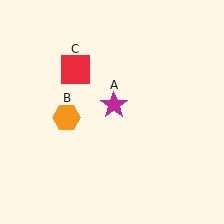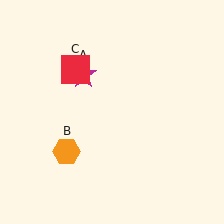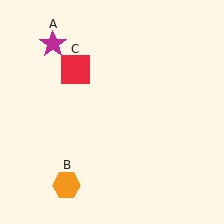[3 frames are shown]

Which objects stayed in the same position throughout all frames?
Red square (object C) remained stationary.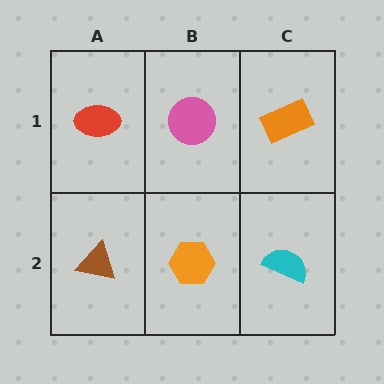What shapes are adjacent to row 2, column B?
A pink circle (row 1, column B), a brown triangle (row 2, column A), a cyan semicircle (row 2, column C).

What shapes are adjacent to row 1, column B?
An orange hexagon (row 2, column B), a red ellipse (row 1, column A), an orange rectangle (row 1, column C).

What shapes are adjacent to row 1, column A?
A brown triangle (row 2, column A), a pink circle (row 1, column B).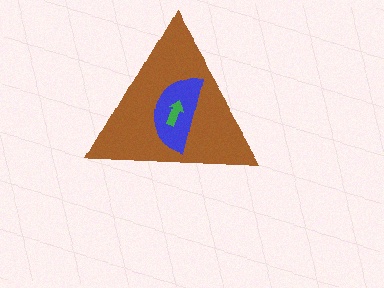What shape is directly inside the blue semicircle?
The green arrow.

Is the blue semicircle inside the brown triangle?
Yes.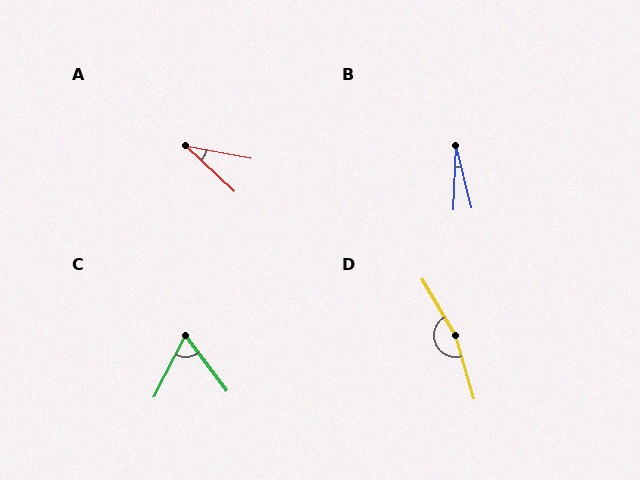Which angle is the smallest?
B, at approximately 16 degrees.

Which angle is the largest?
D, at approximately 165 degrees.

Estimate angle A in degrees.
Approximately 33 degrees.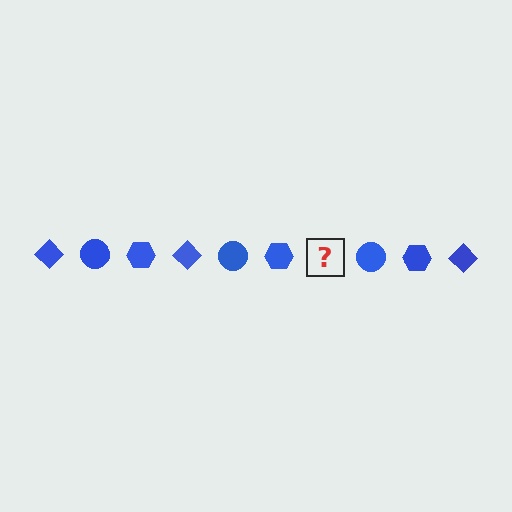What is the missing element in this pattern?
The missing element is a blue diamond.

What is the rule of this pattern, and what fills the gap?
The rule is that the pattern cycles through diamond, circle, hexagon shapes in blue. The gap should be filled with a blue diamond.